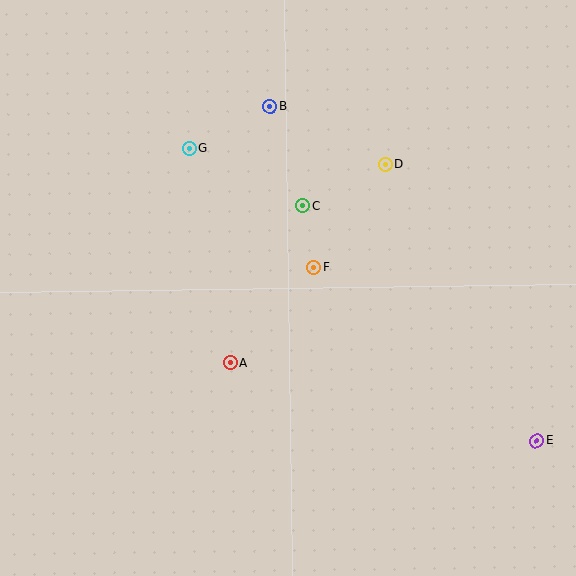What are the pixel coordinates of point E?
Point E is at (537, 441).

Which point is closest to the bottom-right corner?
Point E is closest to the bottom-right corner.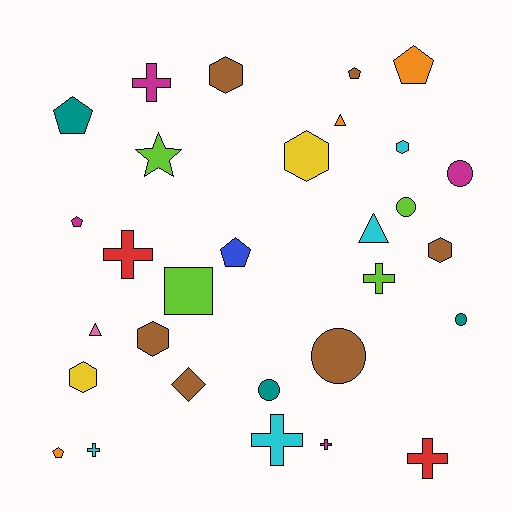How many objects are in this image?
There are 30 objects.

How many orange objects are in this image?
There are 3 orange objects.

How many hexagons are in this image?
There are 6 hexagons.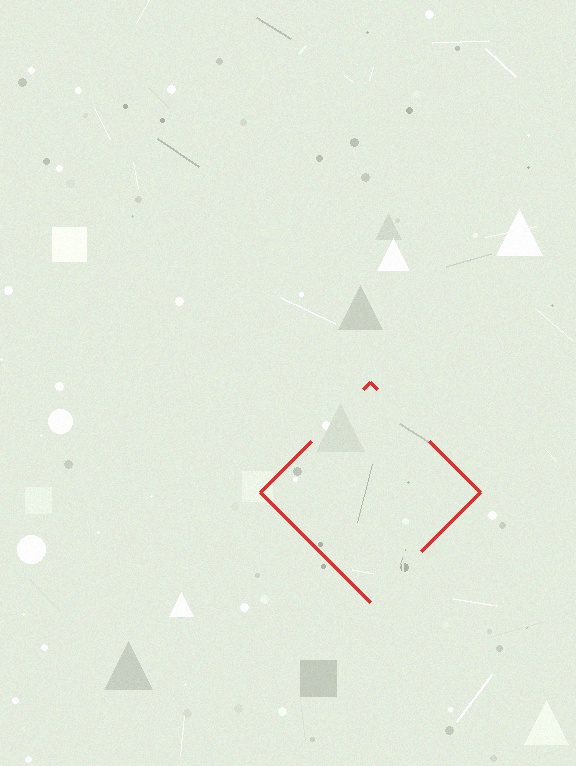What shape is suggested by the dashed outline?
The dashed outline suggests a diamond.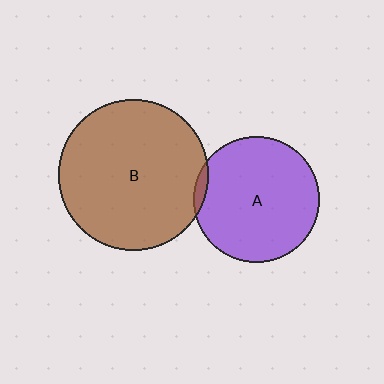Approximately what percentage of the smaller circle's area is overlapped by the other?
Approximately 5%.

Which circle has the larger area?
Circle B (brown).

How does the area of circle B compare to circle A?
Approximately 1.4 times.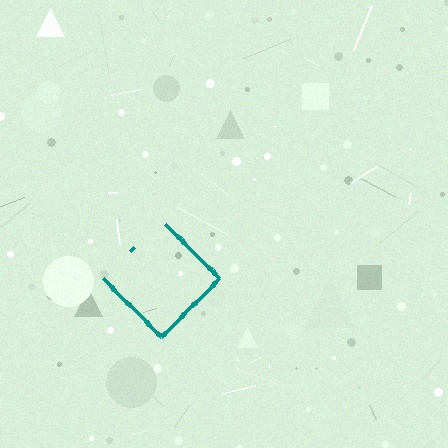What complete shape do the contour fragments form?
The contour fragments form a diamond.